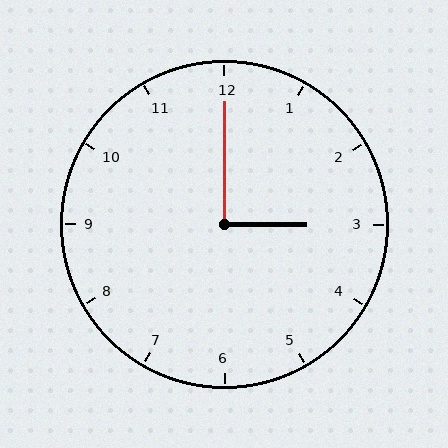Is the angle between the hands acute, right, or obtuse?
It is right.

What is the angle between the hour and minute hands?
Approximately 90 degrees.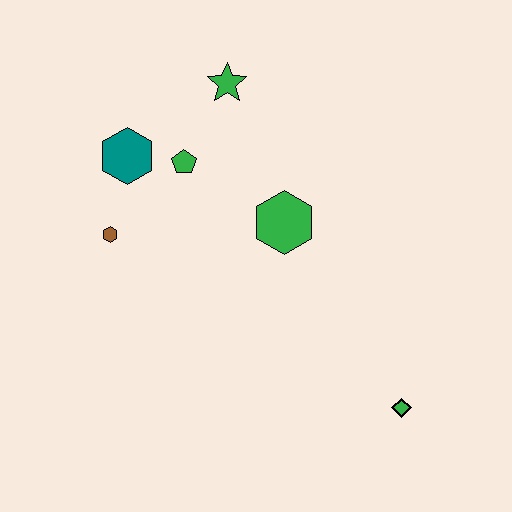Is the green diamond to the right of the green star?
Yes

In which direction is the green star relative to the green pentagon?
The green star is above the green pentagon.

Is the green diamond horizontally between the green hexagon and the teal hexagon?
No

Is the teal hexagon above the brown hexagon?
Yes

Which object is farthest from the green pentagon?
The green diamond is farthest from the green pentagon.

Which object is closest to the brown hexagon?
The teal hexagon is closest to the brown hexagon.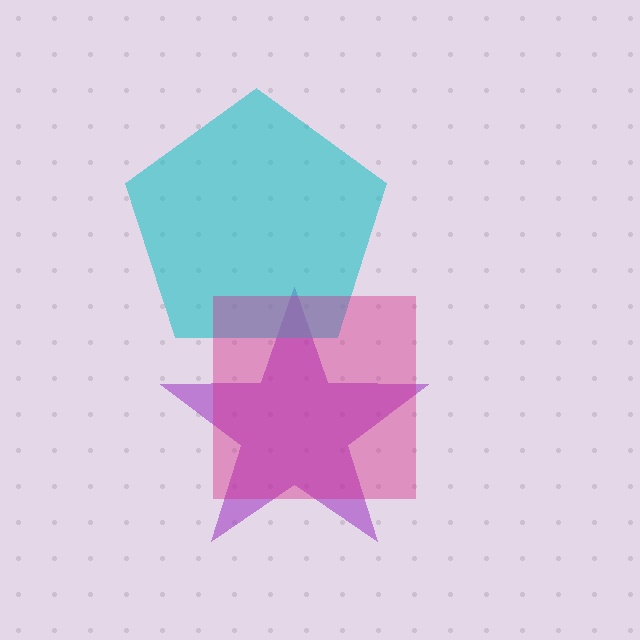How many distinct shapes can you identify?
There are 3 distinct shapes: a purple star, a cyan pentagon, a magenta square.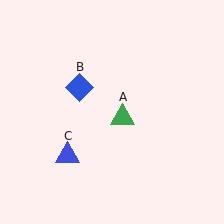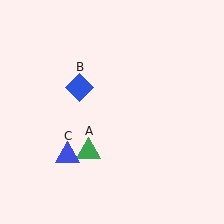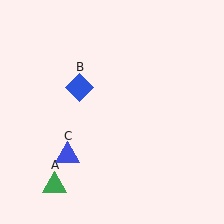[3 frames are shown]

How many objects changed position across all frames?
1 object changed position: green triangle (object A).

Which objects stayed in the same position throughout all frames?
Blue diamond (object B) and blue triangle (object C) remained stationary.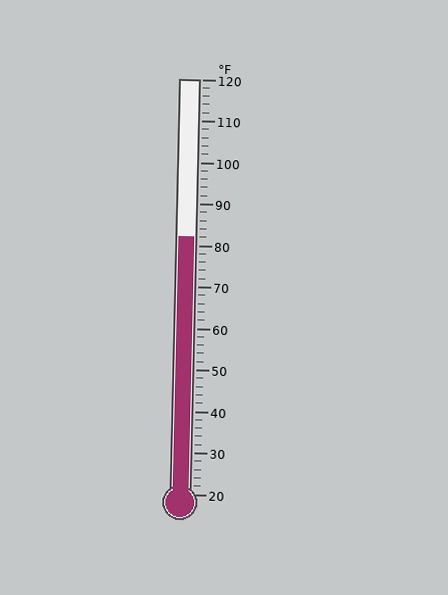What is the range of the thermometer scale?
The thermometer scale ranges from 20°F to 120°F.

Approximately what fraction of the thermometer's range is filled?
The thermometer is filled to approximately 60% of its range.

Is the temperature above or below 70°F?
The temperature is above 70°F.